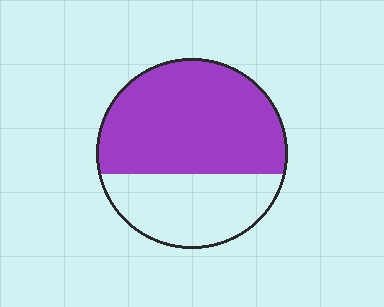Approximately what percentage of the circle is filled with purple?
Approximately 65%.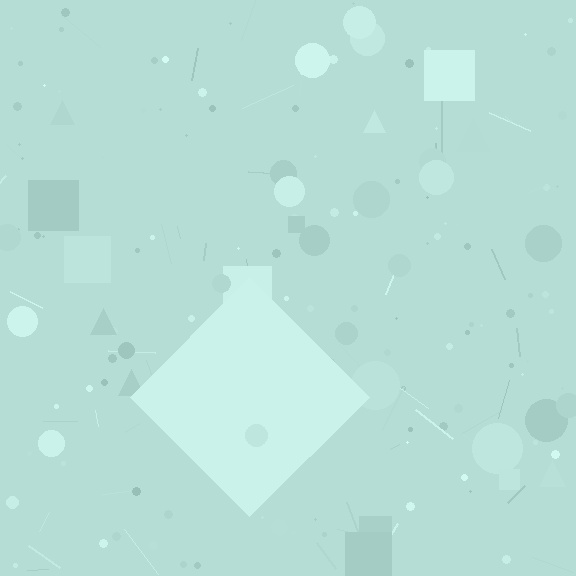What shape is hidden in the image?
A diamond is hidden in the image.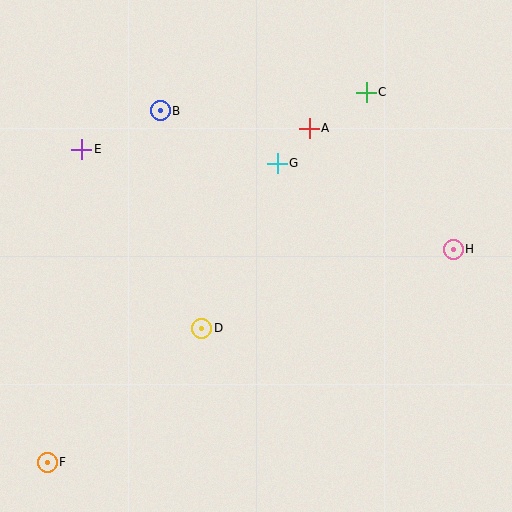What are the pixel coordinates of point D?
Point D is at (202, 328).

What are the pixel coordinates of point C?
Point C is at (366, 92).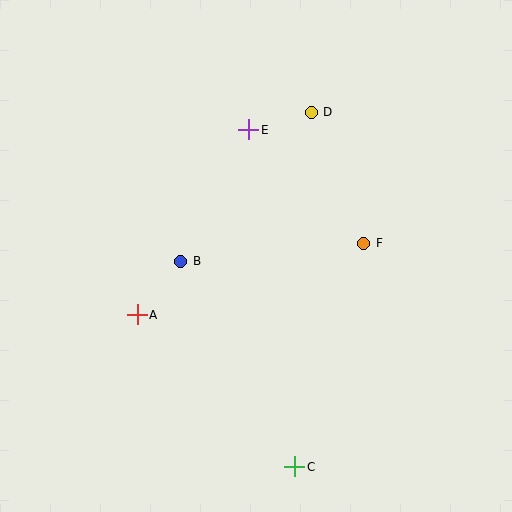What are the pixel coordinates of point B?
Point B is at (181, 262).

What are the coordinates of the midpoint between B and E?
The midpoint between B and E is at (215, 196).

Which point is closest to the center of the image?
Point B at (181, 262) is closest to the center.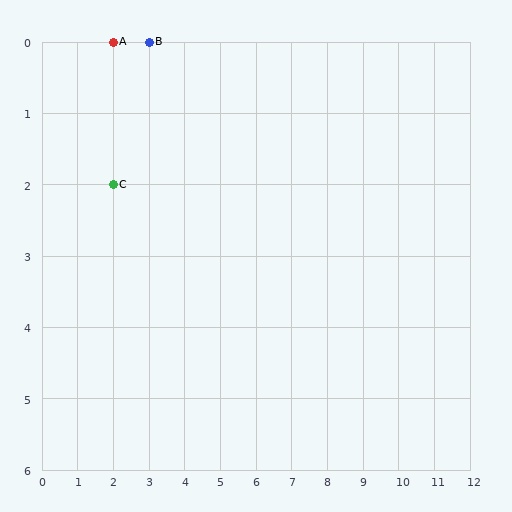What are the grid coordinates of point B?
Point B is at grid coordinates (3, 0).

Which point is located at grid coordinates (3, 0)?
Point B is at (3, 0).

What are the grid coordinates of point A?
Point A is at grid coordinates (2, 0).